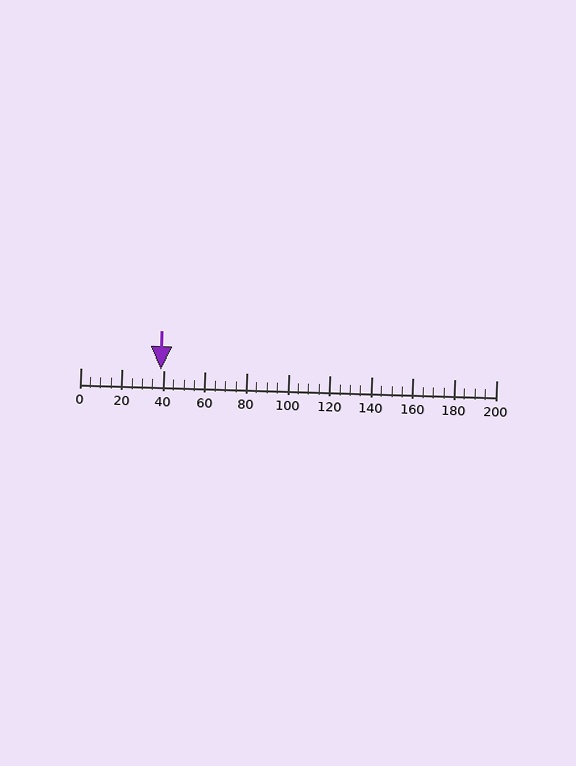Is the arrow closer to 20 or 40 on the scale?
The arrow is closer to 40.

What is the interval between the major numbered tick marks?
The major tick marks are spaced 20 units apart.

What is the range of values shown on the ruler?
The ruler shows values from 0 to 200.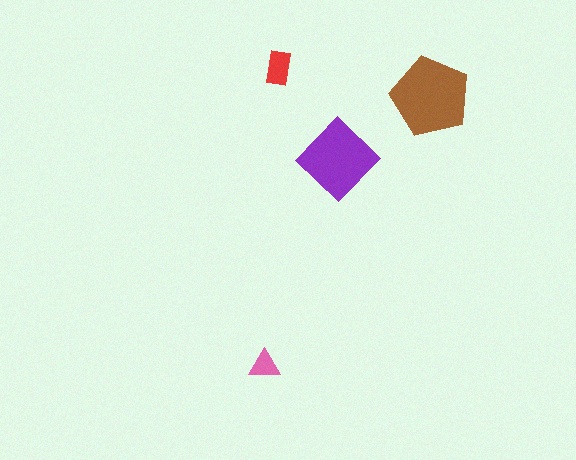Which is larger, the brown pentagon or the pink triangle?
The brown pentagon.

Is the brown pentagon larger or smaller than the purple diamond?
Larger.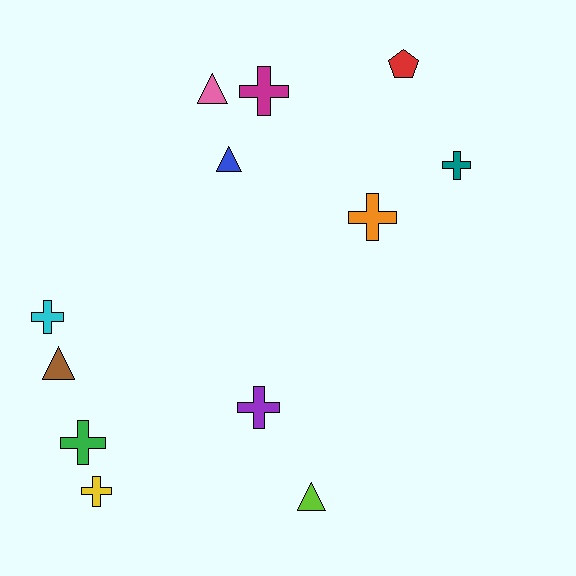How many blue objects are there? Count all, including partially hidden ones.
There is 1 blue object.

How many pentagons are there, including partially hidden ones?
There is 1 pentagon.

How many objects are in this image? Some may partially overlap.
There are 12 objects.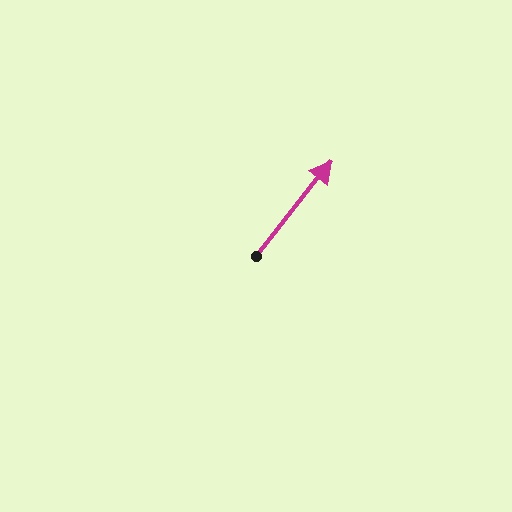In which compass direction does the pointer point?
Northeast.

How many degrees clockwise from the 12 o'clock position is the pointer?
Approximately 38 degrees.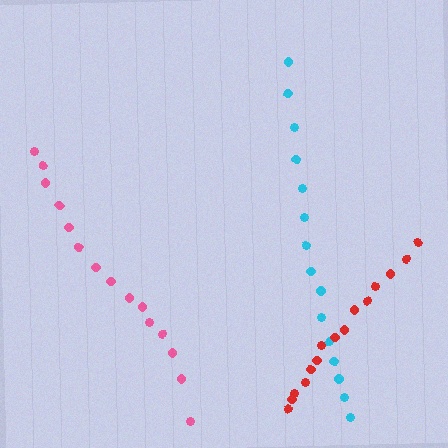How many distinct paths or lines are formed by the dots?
There are 3 distinct paths.